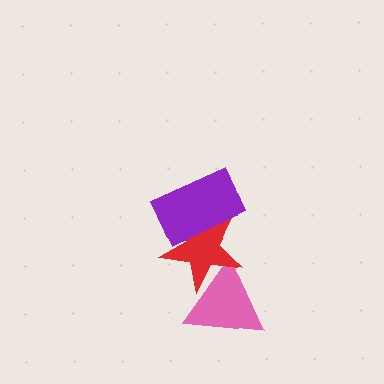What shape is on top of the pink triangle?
The red star is on top of the pink triangle.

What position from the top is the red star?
The red star is 2nd from the top.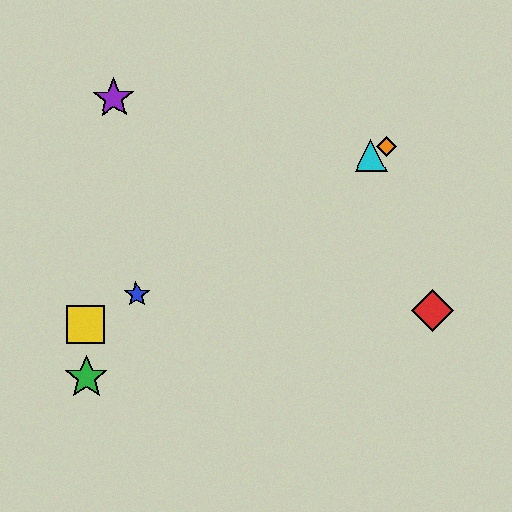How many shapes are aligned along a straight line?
4 shapes (the blue star, the yellow square, the orange diamond, the cyan triangle) are aligned along a straight line.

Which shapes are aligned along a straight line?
The blue star, the yellow square, the orange diamond, the cyan triangle are aligned along a straight line.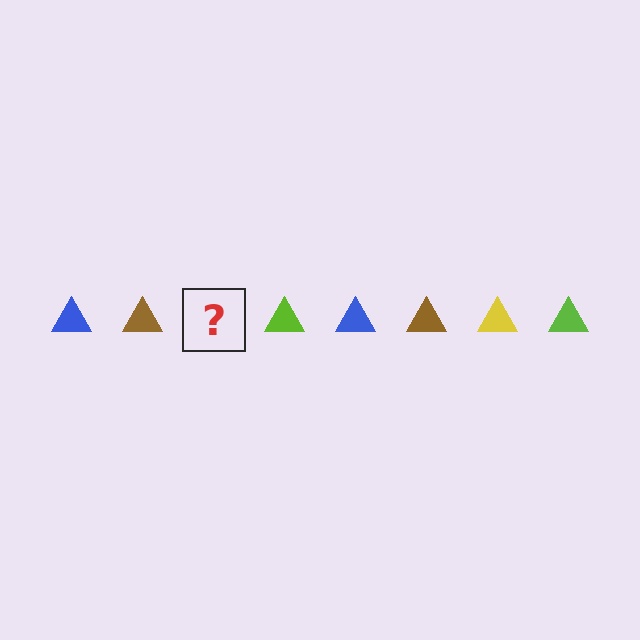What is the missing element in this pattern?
The missing element is a yellow triangle.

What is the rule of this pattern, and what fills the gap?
The rule is that the pattern cycles through blue, brown, yellow, lime triangles. The gap should be filled with a yellow triangle.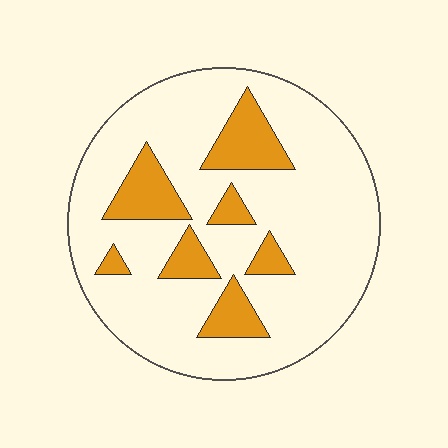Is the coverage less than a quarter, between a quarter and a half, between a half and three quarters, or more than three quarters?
Less than a quarter.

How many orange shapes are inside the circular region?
7.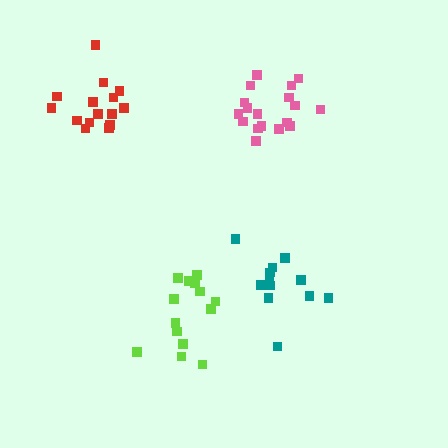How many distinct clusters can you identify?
There are 4 distinct clusters.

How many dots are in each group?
Group 1: 12 dots, Group 2: 16 dots, Group 3: 18 dots, Group 4: 14 dots (60 total).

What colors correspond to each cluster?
The clusters are colored: teal, red, pink, lime.